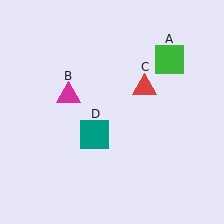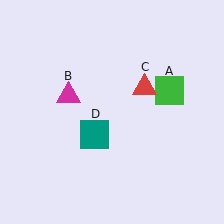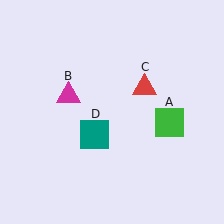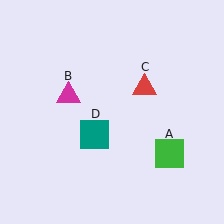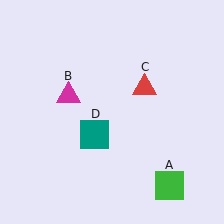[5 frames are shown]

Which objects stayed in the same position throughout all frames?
Magenta triangle (object B) and red triangle (object C) and teal square (object D) remained stationary.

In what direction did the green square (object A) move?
The green square (object A) moved down.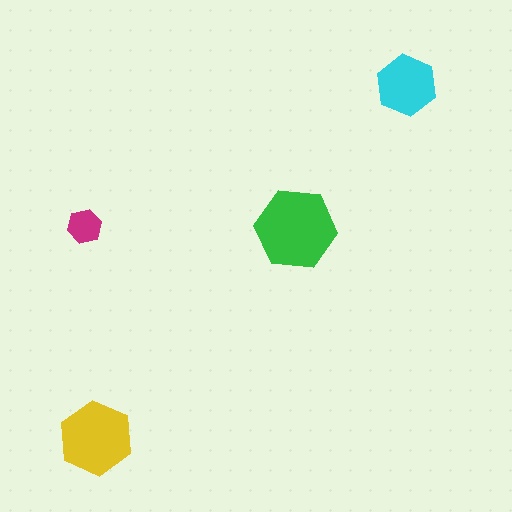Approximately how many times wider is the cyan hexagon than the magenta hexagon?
About 2 times wider.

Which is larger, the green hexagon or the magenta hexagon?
The green one.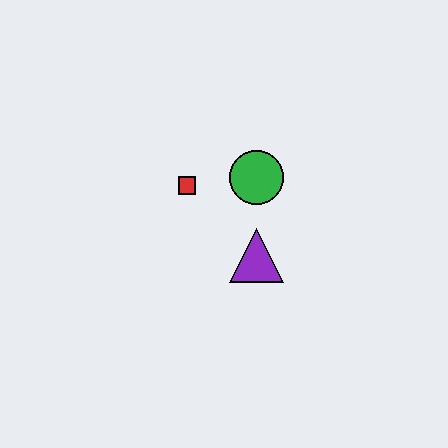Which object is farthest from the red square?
The purple triangle is farthest from the red square.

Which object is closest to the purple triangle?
The green circle is closest to the purple triangle.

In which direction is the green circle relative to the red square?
The green circle is to the right of the red square.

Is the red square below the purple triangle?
No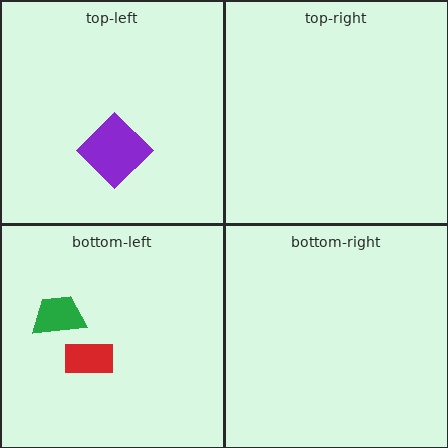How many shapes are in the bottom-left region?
2.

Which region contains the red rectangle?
The bottom-left region.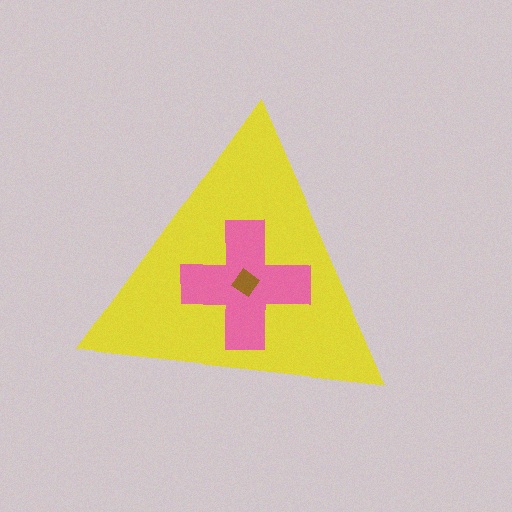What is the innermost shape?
The brown diamond.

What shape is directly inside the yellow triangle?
The pink cross.